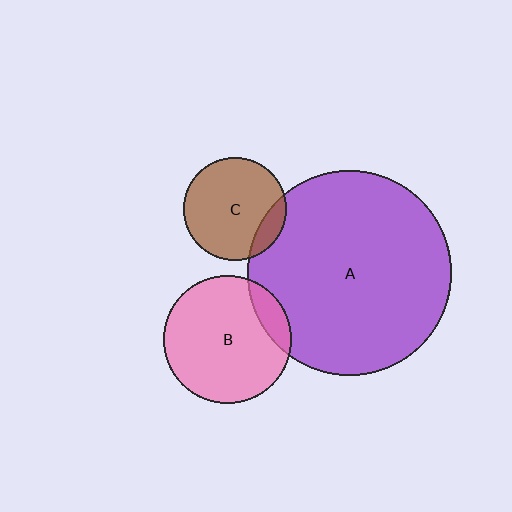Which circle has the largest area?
Circle A (purple).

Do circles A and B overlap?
Yes.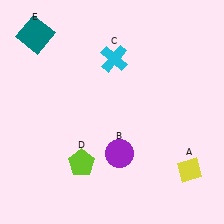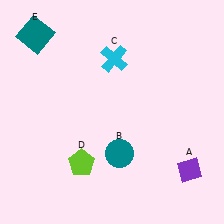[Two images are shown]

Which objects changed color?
A changed from yellow to purple. B changed from purple to teal.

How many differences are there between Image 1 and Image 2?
There are 2 differences between the two images.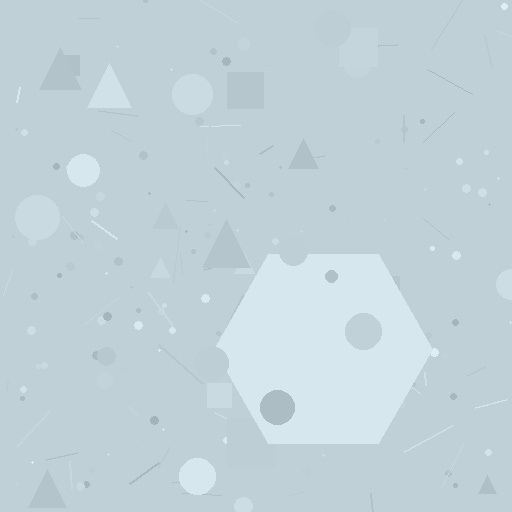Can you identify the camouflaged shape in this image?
The camouflaged shape is a hexagon.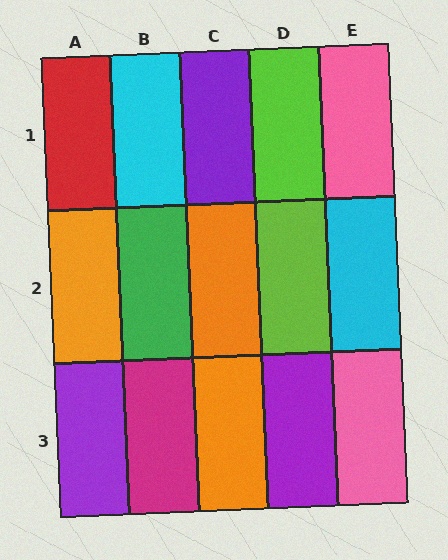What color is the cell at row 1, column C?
Purple.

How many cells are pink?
2 cells are pink.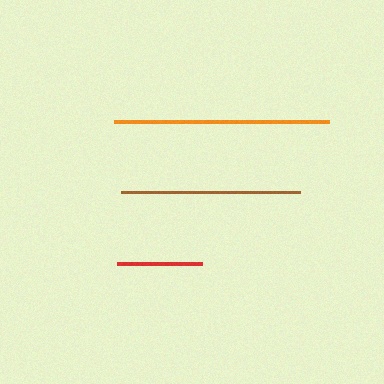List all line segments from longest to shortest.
From longest to shortest: orange, brown, red.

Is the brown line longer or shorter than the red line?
The brown line is longer than the red line.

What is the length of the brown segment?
The brown segment is approximately 179 pixels long.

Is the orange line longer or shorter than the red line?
The orange line is longer than the red line.